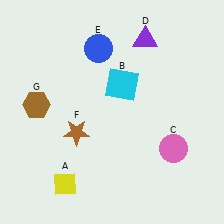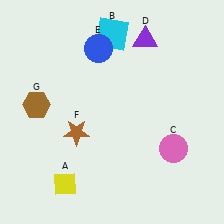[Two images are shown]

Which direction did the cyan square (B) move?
The cyan square (B) moved up.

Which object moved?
The cyan square (B) moved up.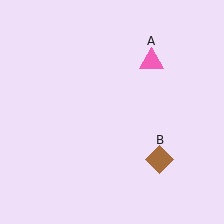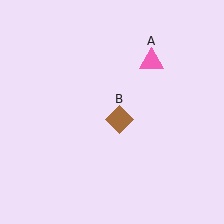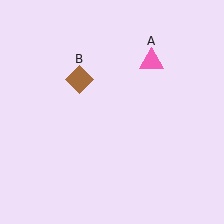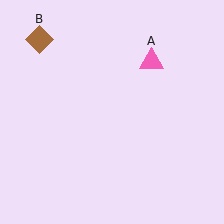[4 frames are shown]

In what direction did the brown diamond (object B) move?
The brown diamond (object B) moved up and to the left.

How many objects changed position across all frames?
1 object changed position: brown diamond (object B).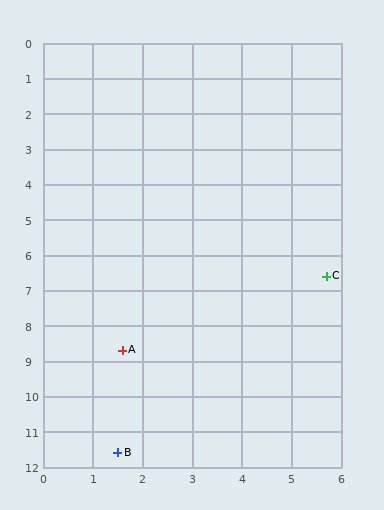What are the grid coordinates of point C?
Point C is at approximately (5.7, 6.6).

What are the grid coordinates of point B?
Point B is at approximately (1.5, 11.6).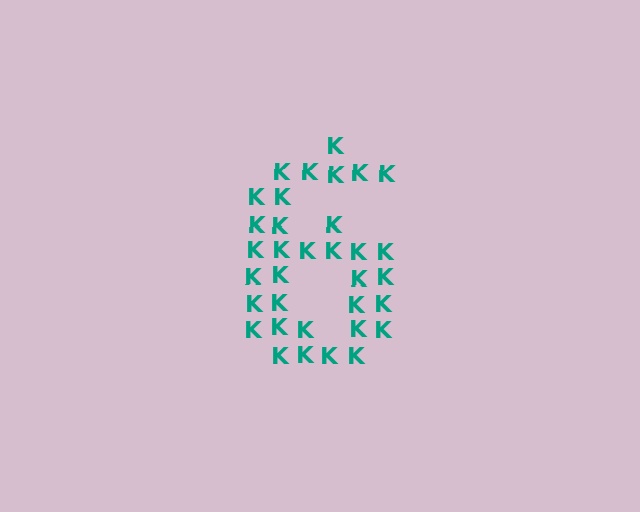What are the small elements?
The small elements are letter K's.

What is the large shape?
The large shape is the digit 6.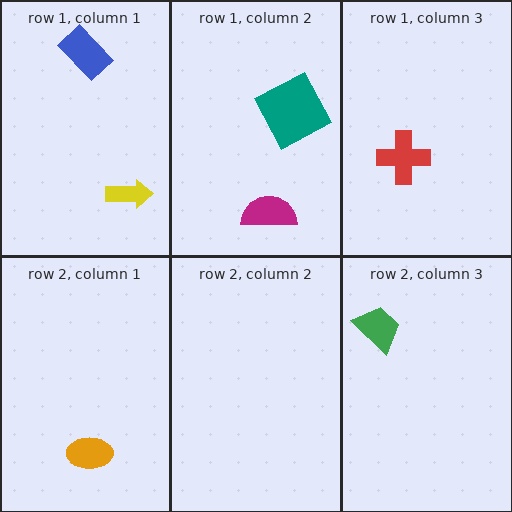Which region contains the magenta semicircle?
The row 1, column 2 region.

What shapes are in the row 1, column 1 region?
The blue rectangle, the yellow arrow.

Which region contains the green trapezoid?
The row 2, column 3 region.